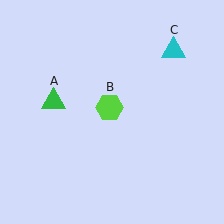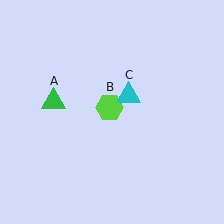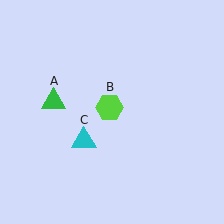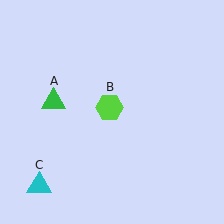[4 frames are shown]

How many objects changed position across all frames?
1 object changed position: cyan triangle (object C).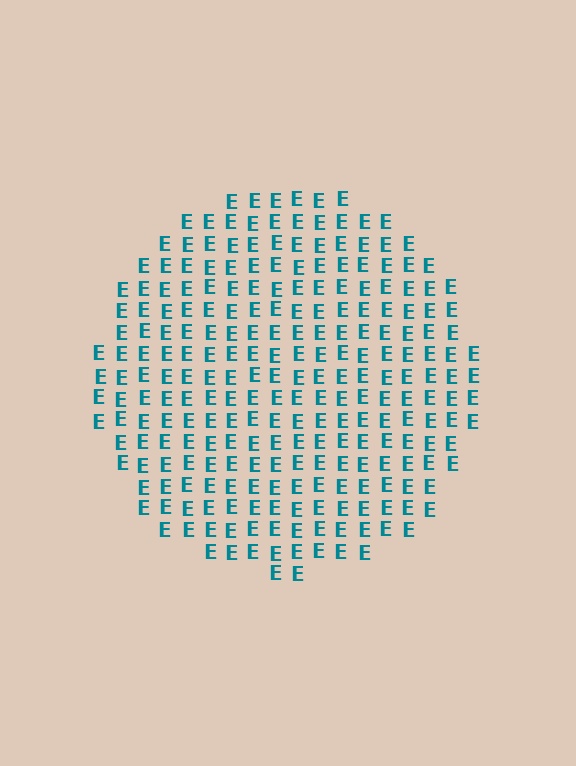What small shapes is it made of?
It is made of small letter E's.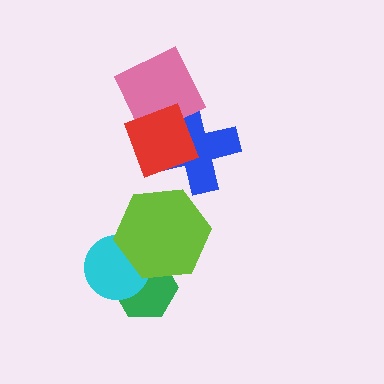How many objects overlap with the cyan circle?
2 objects overlap with the cyan circle.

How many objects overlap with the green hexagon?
2 objects overlap with the green hexagon.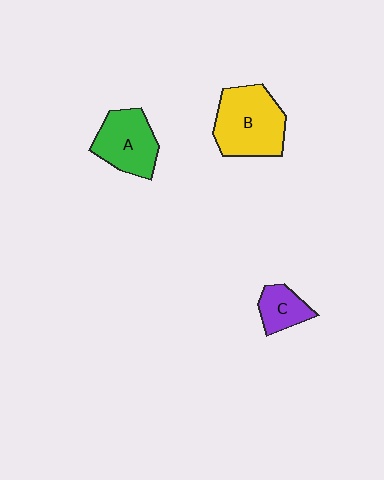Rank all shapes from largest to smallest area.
From largest to smallest: B (yellow), A (green), C (purple).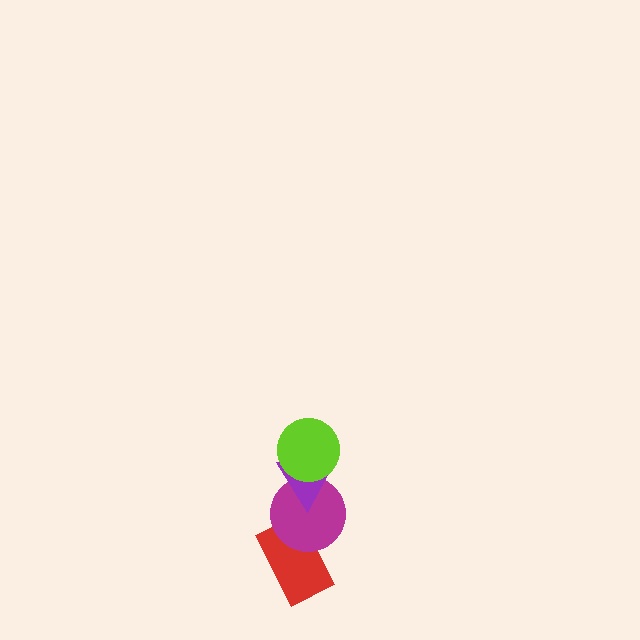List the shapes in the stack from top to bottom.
From top to bottom: the lime circle, the purple triangle, the magenta circle, the red rectangle.